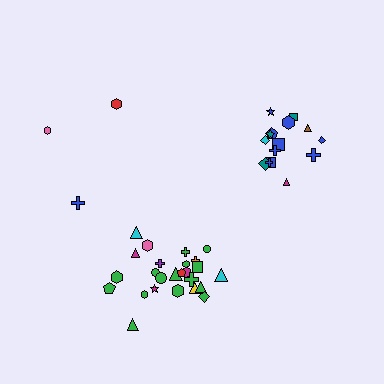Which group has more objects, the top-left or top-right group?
The top-right group.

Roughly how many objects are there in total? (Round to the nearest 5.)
Roughly 45 objects in total.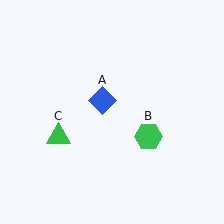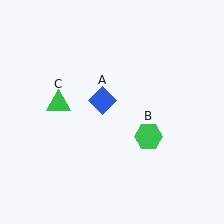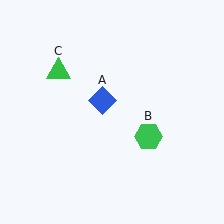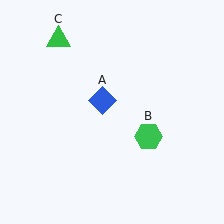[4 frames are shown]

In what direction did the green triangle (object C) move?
The green triangle (object C) moved up.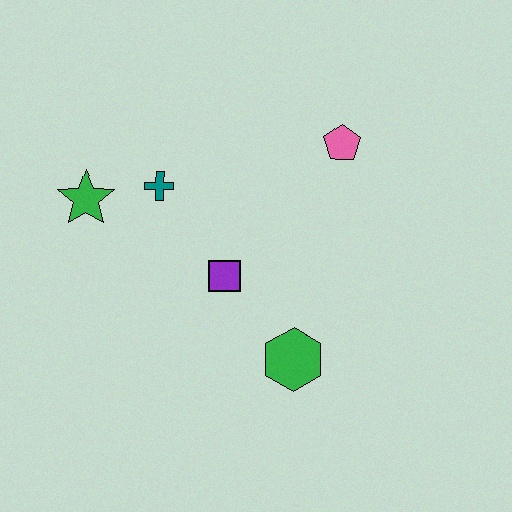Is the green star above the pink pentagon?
No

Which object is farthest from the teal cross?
The green hexagon is farthest from the teal cross.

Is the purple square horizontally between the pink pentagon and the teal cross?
Yes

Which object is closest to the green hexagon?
The purple square is closest to the green hexagon.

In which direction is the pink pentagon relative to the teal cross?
The pink pentagon is to the right of the teal cross.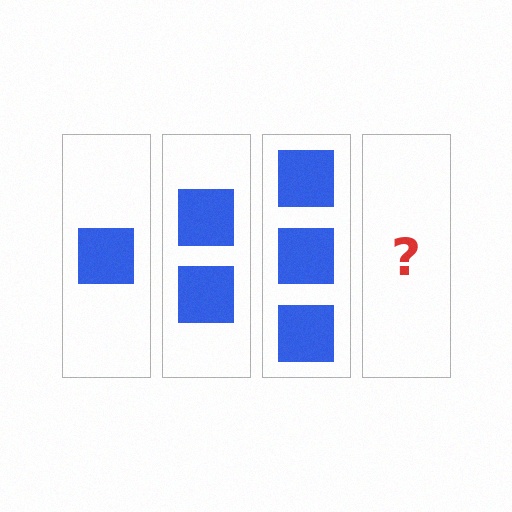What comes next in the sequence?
The next element should be 4 squares.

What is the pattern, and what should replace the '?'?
The pattern is that each step adds one more square. The '?' should be 4 squares.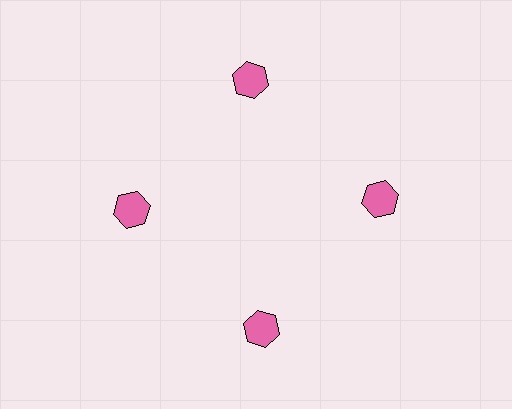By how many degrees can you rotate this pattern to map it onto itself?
The pattern maps onto itself every 90 degrees of rotation.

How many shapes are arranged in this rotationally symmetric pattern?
There are 4 shapes, arranged in 4 groups of 1.